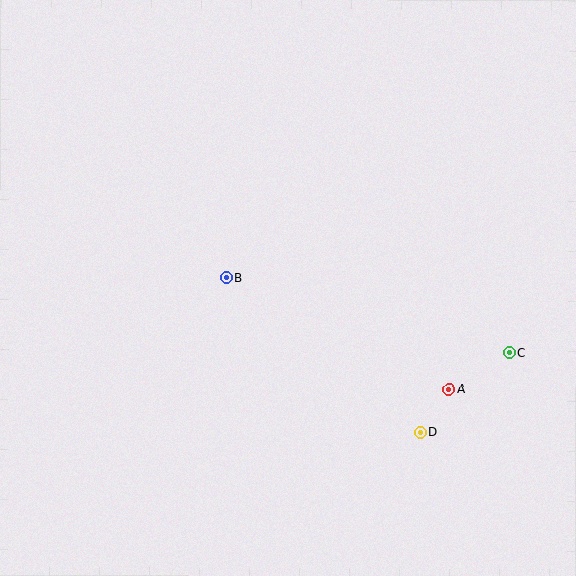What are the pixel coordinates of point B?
Point B is at (226, 277).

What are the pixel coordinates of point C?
Point C is at (509, 353).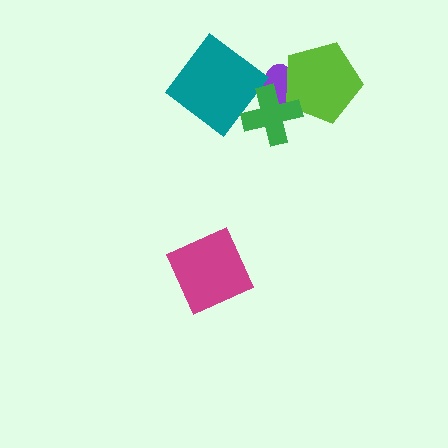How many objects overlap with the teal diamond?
0 objects overlap with the teal diamond.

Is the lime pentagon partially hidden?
Yes, it is partially covered by another shape.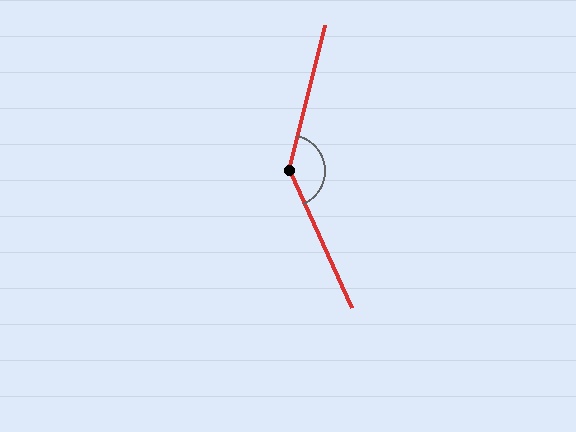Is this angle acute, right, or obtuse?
It is obtuse.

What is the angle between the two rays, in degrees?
Approximately 142 degrees.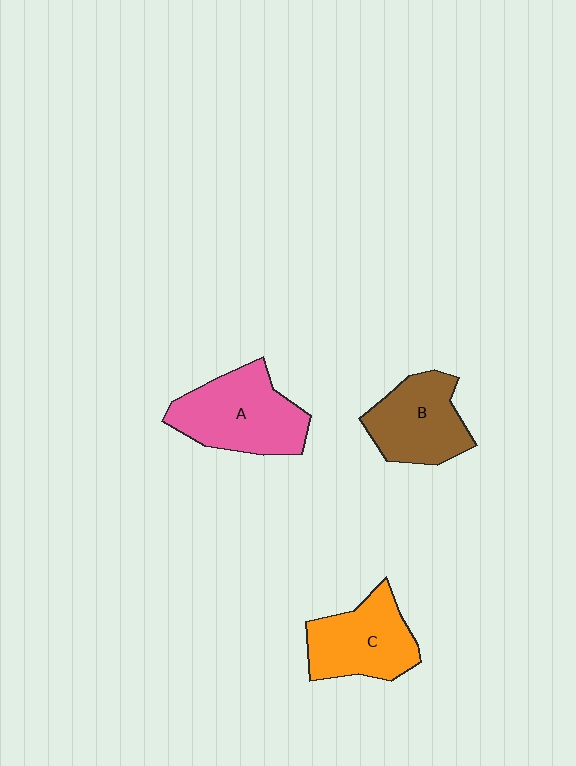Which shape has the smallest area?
Shape B (brown).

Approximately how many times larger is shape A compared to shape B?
Approximately 1.2 times.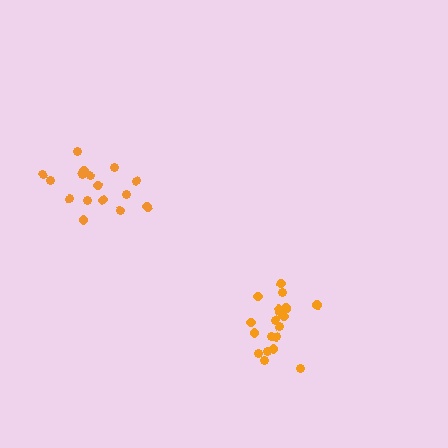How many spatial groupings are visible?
There are 2 spatial groupings.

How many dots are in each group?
Group 1: 19 dots, Group 2: 16 dots (35 total).